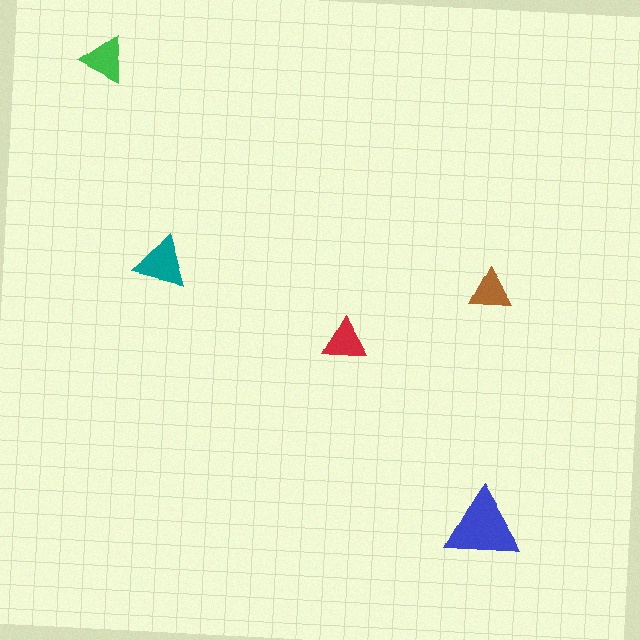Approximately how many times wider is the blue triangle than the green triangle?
About 1.5 times wider.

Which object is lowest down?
The blue triangle is bottommost.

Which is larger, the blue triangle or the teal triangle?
The blue one.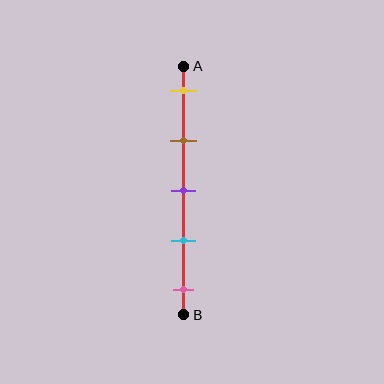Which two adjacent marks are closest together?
The purple and cyan marks are the closest adjacent pair.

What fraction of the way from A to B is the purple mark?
The purple mark is approximately 50% (0.5) of the way from A to B.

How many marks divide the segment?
There are 5 marks dividing the segment.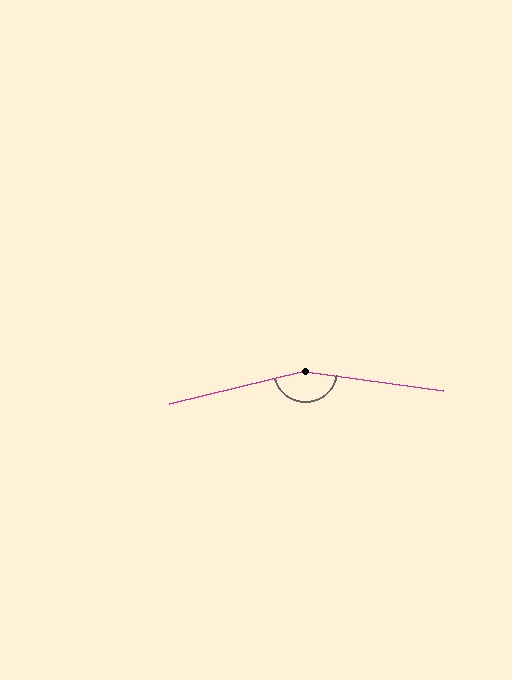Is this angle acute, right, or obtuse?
It is obtuse.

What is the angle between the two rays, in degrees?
Approximately 158 degrees.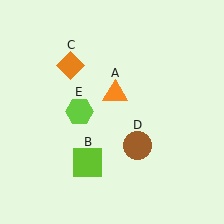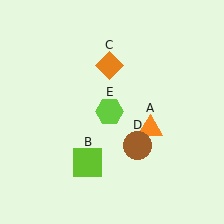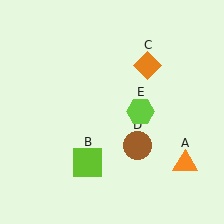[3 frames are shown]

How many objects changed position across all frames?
3 objects changed position: orange triangle (object A), orange diamond (object C), lime hexagon (object E).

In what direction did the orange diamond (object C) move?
The orange diamond (object C) moved right.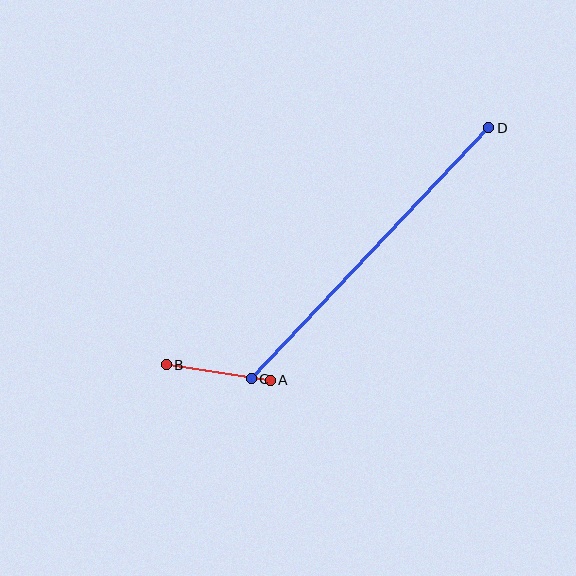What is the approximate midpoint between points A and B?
The midpoint is at approximately (218, 373) pixels.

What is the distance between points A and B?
The distance is approximately 105 pixels.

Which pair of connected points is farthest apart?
Points C and D are farthest apart.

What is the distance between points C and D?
The distance is approximately 345 pixels.